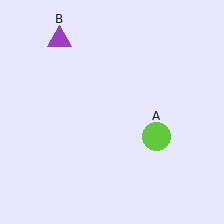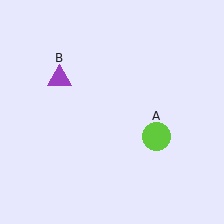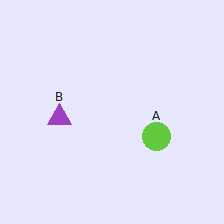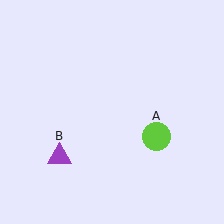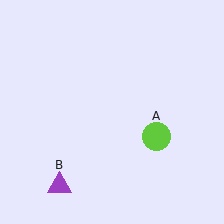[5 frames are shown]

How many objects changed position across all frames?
1 object changed position: purple triangle (object B).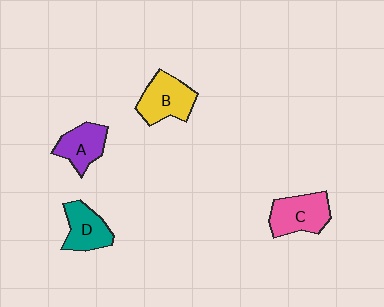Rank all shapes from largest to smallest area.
From largest to smallest: B (yellow), C (pink), D (teal), A (purple).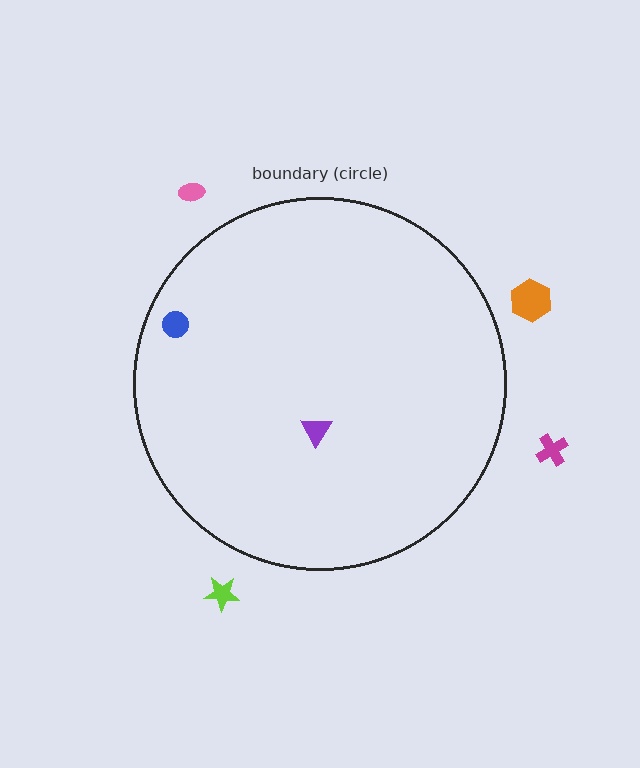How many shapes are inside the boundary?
2 inside, 4 outside.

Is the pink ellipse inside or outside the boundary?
Outside.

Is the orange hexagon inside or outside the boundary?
Outside.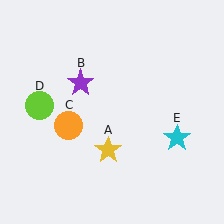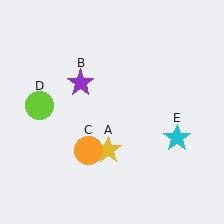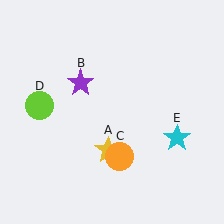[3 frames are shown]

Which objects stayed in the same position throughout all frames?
Yellow star (object A) and purple star (object B) and lime circle (object D) and cyan star (object E) remained stationary.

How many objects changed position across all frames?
1 object changed position: orange circle (object C).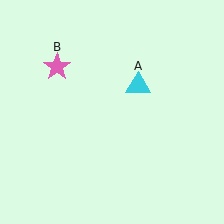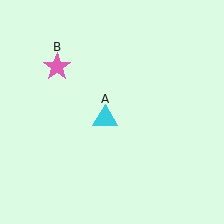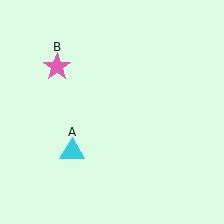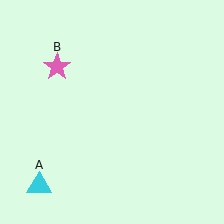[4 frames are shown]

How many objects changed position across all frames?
1 object changed position: cyan triangle (object A).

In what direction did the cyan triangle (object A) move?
The cyan triangle (object A) moved down and to the left.